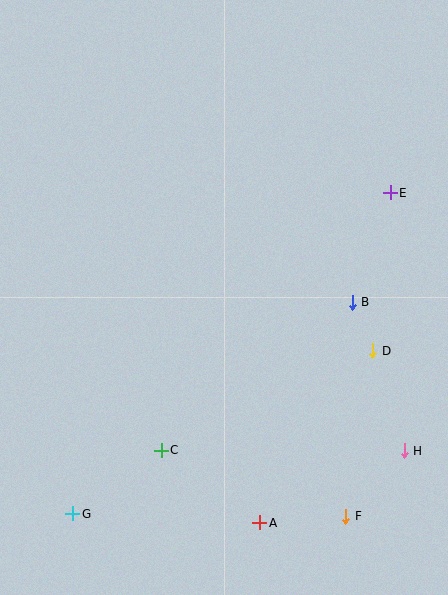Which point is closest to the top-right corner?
Point E is closest to the top-right corner.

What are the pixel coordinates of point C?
Point C is at (161, 450).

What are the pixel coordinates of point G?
Point G is at (73, 514).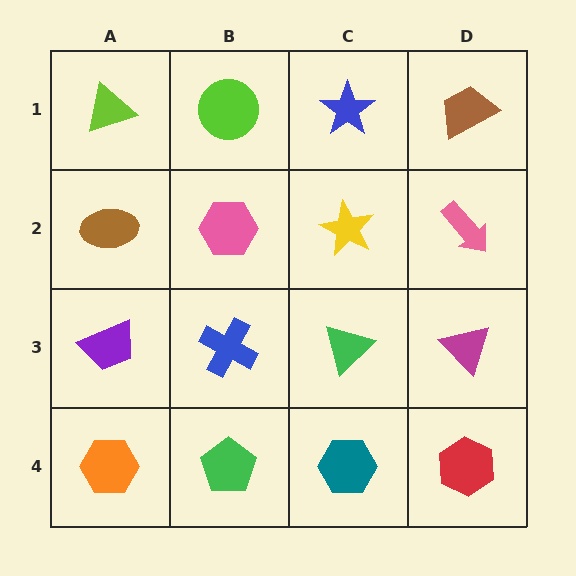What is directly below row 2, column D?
A magenta triangle.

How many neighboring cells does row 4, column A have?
2.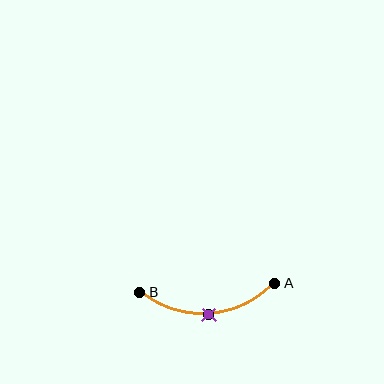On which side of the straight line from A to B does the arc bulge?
The arc bulges below the straight line connecting A and B.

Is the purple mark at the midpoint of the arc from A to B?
Yes. The purple mark lies on the arc at equal arc-length from both A and B — it is the arc midpoint.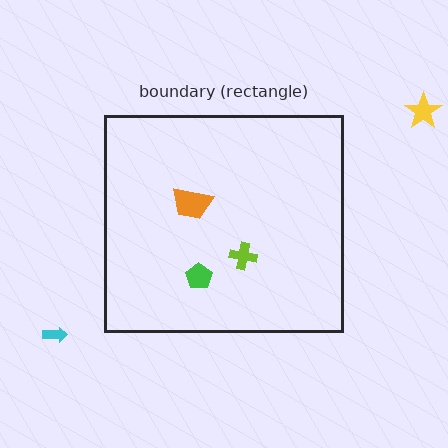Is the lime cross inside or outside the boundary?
Inside.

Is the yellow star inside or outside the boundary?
Outside.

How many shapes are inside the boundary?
3 inside, 2 outside.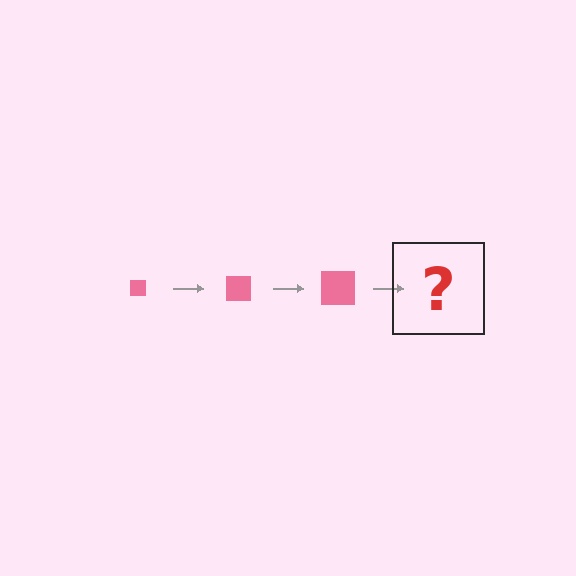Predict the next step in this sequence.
The next step is a pink square, larger than the previous one.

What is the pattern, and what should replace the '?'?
The pattern is that the square gets progressively larger each step. The '?' should be a pink square, larger than the previous one.